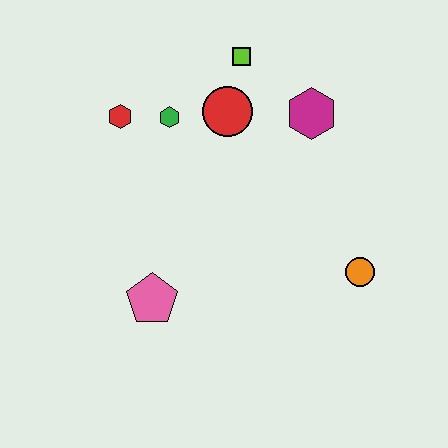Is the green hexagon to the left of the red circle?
Yes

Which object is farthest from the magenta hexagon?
The pink pentagon is farthest from the magenta hexagon.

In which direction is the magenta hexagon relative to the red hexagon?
The magenta hexagon is to the right of the red hexagon.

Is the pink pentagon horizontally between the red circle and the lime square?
No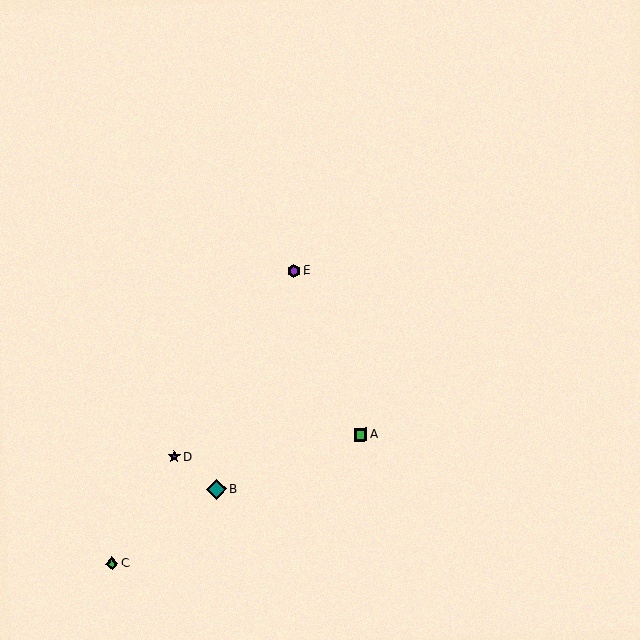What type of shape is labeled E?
Shape E is a purple hexagon.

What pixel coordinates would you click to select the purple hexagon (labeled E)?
Click at (294, 271) to select the purple hexagon E.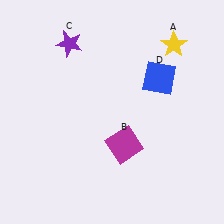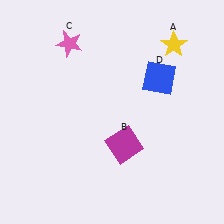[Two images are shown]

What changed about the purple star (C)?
In Image 1, C is purple. In Image 2, it changed to pink.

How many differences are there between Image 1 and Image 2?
There is 1 difference between the two images.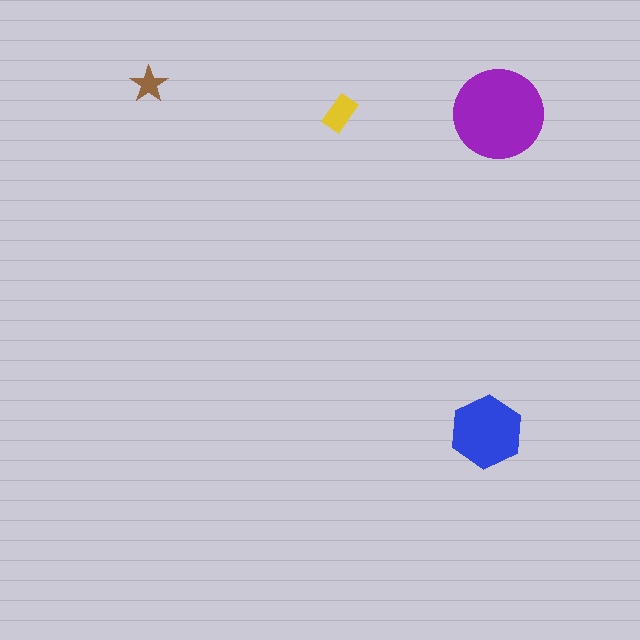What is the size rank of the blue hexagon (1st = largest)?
2nd.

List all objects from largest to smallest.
The purple circle, the blue hexagon, the yellow rectangle, the brown star.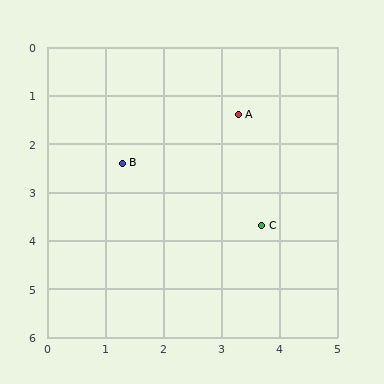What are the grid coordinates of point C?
Point C is at approximately (3.7, 3.7).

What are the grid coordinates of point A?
Point A is at approximately (3.3, 1.4).